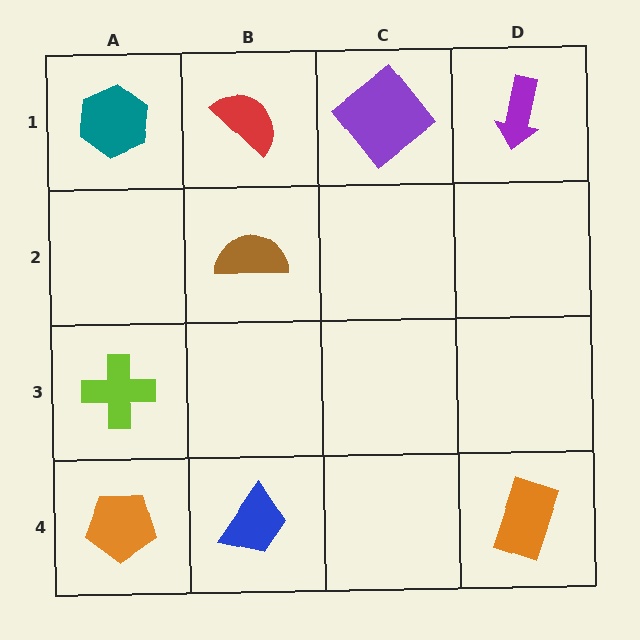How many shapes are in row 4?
3 shapes.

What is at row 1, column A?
A teal hexagon.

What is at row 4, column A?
An orange pentagon.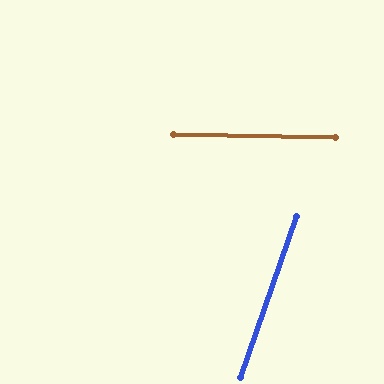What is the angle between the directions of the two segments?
Approximately 72 degrees.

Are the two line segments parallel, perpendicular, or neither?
Neither parallel nor perpendicular — they differ by about 72°.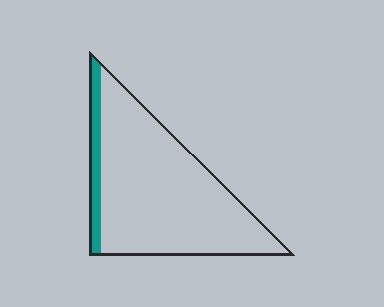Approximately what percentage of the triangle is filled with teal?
Approximately 10%.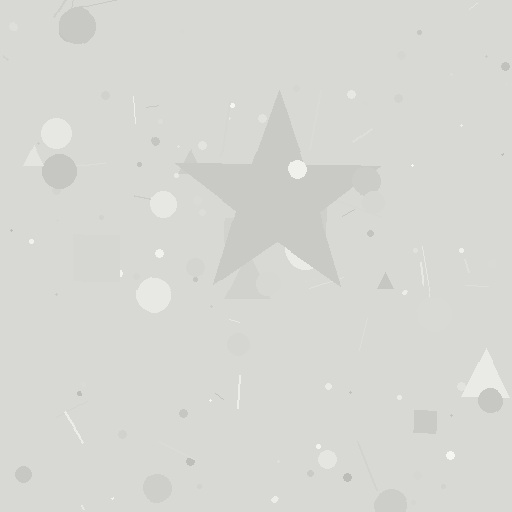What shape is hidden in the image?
A star is hidden in the image.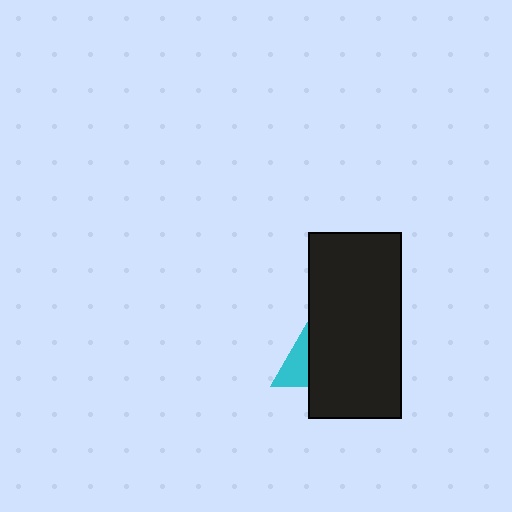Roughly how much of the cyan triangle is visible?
A small part of it is visible (roughly 34%).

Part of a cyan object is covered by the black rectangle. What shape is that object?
It is a triangle.